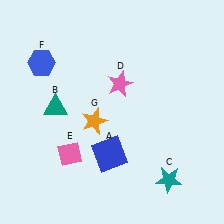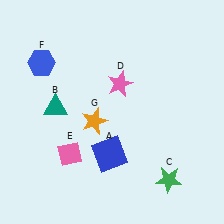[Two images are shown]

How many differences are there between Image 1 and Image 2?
There is 1 difference between the two images.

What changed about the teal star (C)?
In Image 1, C is teal. In Image 2, it changed to green.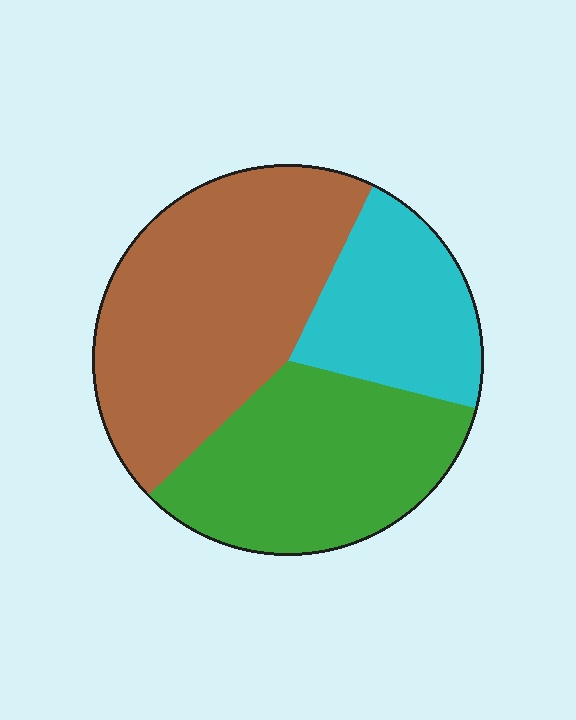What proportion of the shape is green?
Green covers roughly 35% of the shape.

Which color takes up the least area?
Cyan, at roughly 20%.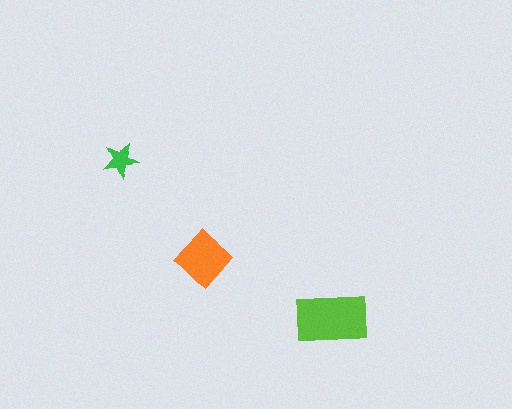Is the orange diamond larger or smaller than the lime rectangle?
Smaller.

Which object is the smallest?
The green star.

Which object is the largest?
The lime rectangle.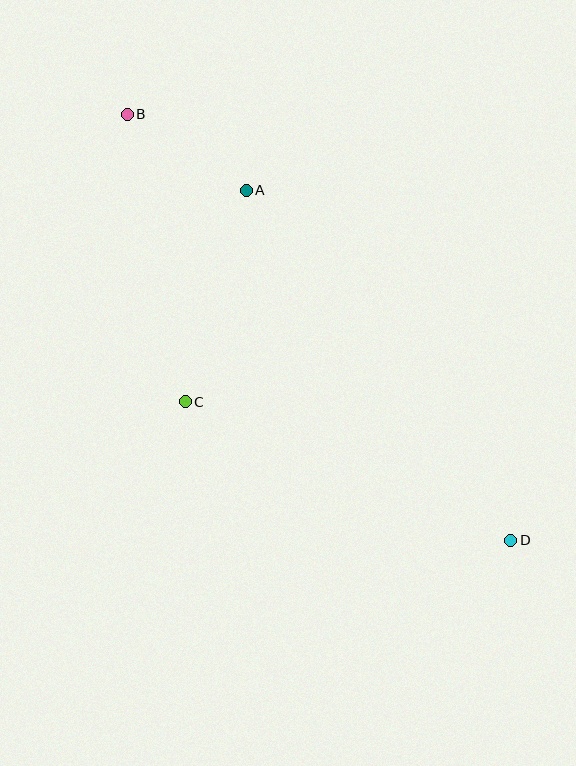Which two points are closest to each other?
Points A and B are closest to each other.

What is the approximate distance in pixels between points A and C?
The distance between A and C is approximately 220 pixels.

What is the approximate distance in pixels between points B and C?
The distance between B and C is approximately 293 pixels.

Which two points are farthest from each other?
Points B and D are farthest from each other.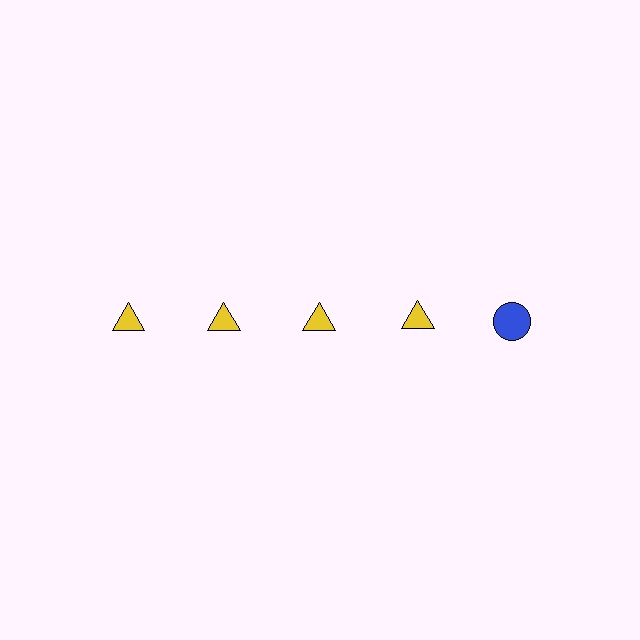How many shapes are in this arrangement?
There are 5 shapes arranged in a grid pattern.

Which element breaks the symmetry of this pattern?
The blue circle in the top row, rightmost column breaks the symmetry. All other shapes are yellow triangles.